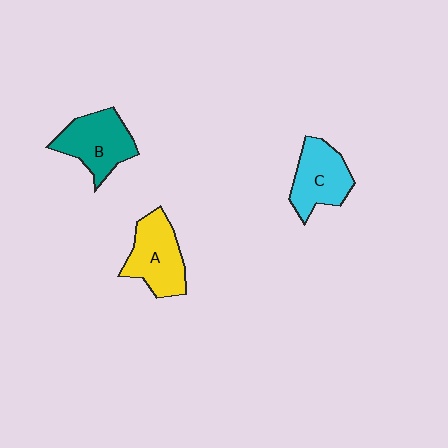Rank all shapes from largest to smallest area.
From largest to smallest: A (yellow), B (teal), C (cyan).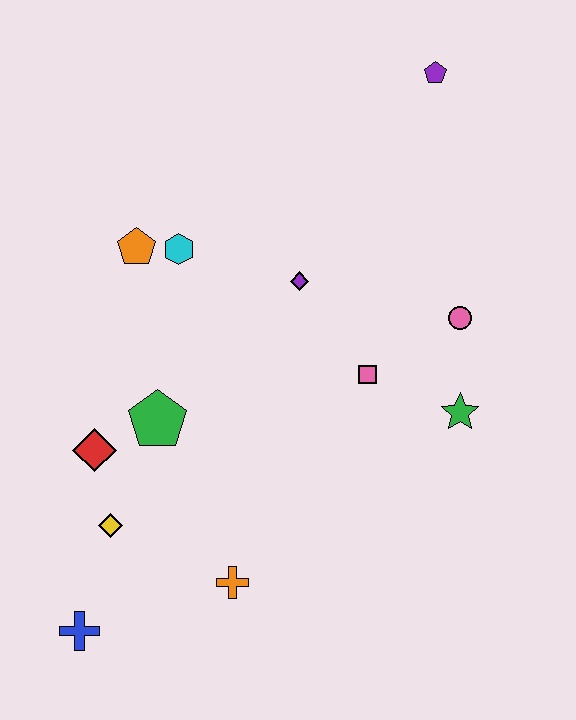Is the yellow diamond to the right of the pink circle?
No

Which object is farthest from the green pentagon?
The purple pentagon is farthest from the green pentagon.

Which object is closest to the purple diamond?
The pink square is closest to the purple diamond.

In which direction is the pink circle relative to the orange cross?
The pink circle is above the orange cross.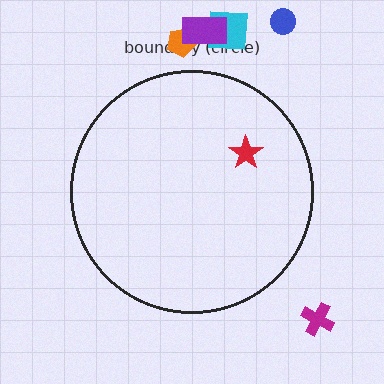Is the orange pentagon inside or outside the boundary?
Outside.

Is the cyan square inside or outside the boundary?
Outside.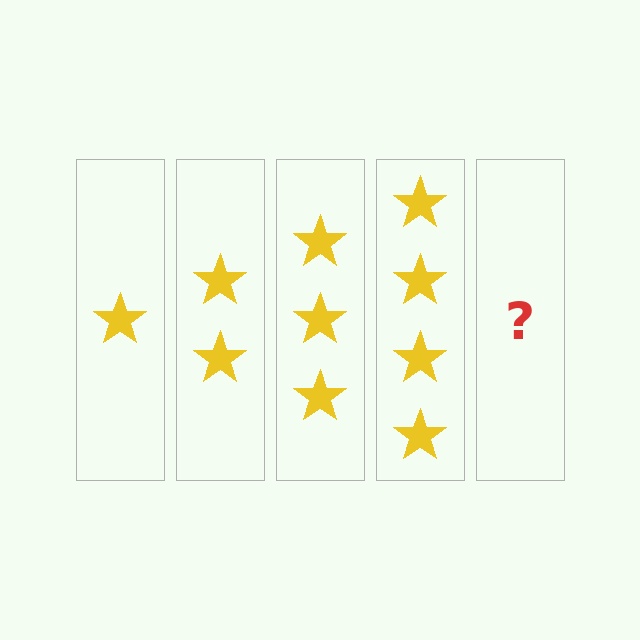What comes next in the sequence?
The next element should be 5 stars.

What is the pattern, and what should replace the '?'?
The pattern is that each step adds one more star. The '?' should be 5 stars.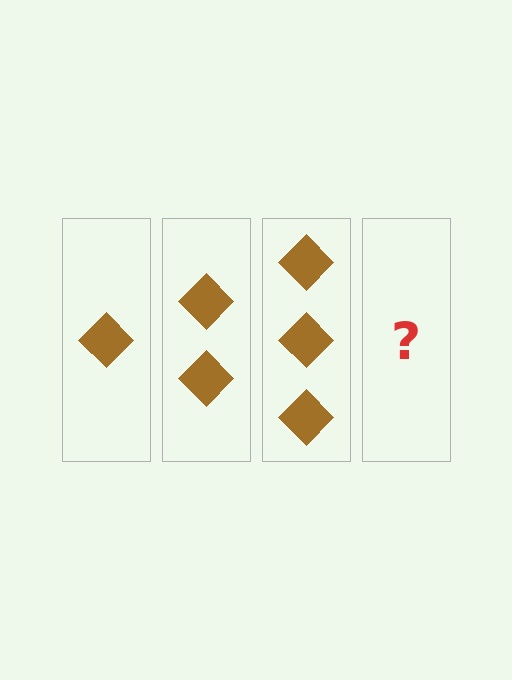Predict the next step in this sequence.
The next step is 4 diamonds.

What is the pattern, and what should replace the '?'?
The pattern is that each step adds one more diamond. The '?' should be 4 diamonds.